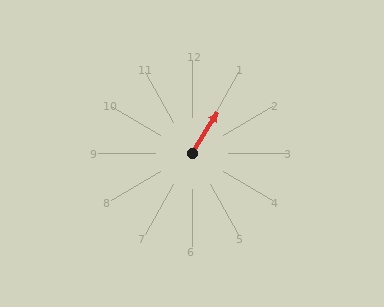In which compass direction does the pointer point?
Northeast.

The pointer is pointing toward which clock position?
Roughly 1 o'clock.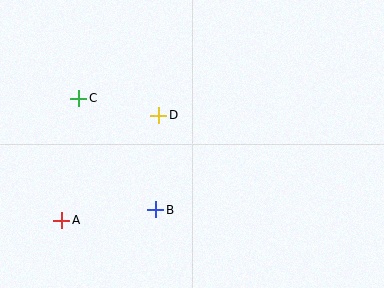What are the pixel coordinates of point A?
Point A is at (62, 220).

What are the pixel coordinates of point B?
Point B is at (156, 210).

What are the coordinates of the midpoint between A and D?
The midpoint between A and D is at (110, 168).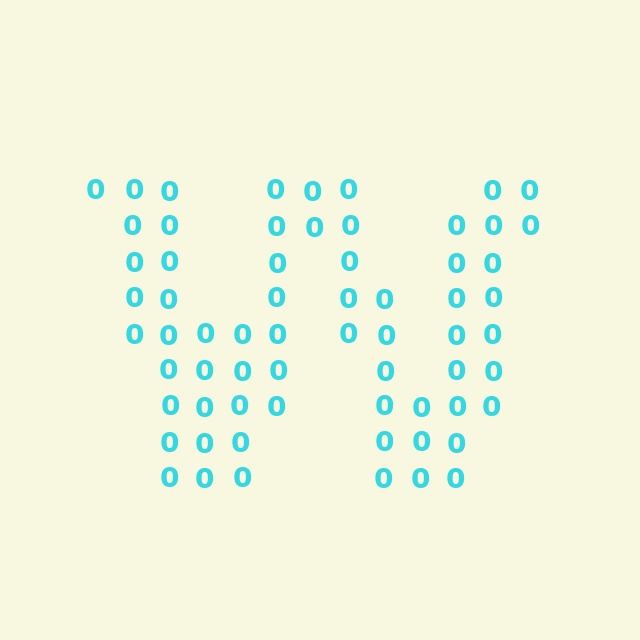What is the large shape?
The large shape is the letter W.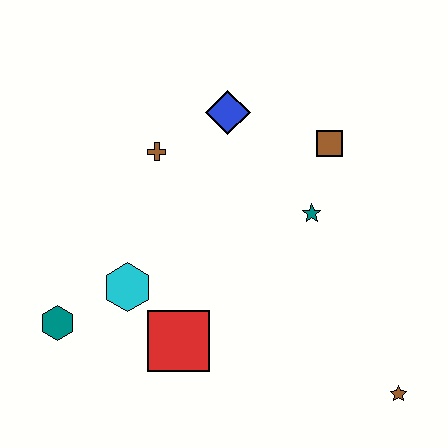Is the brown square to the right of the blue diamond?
Yes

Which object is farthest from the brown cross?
The brown star is farthest from the brown cross.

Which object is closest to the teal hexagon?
The cyan hexagon is closest to the teal hexagon.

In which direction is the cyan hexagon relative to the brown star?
The cyan hexagon is to the left of the brown star.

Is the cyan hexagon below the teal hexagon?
No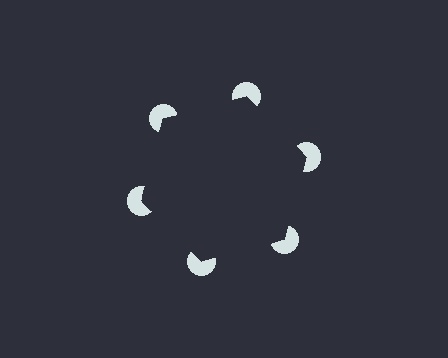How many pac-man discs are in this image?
There are 6 — one at each vertex of the illusory hexagon.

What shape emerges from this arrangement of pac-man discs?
An illusory hexagon — its edges are inferred from the aligned wedge cuts in the pac-man discs, not physically drawn.